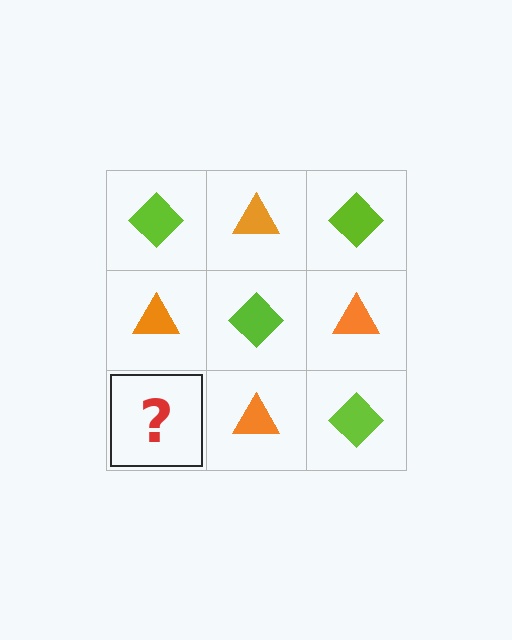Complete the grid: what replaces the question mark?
The question mark should be replaced with a lime diamond.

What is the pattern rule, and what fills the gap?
The rule is that it alternates lime diamond and orange triangle in a checkerboard pattern. The gap should be filled with a lime diamond.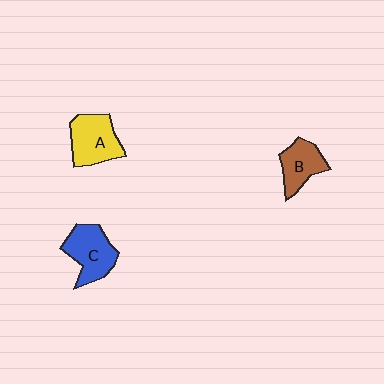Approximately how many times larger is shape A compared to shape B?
Approximately 1.3 times.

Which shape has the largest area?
Shape A (yellow).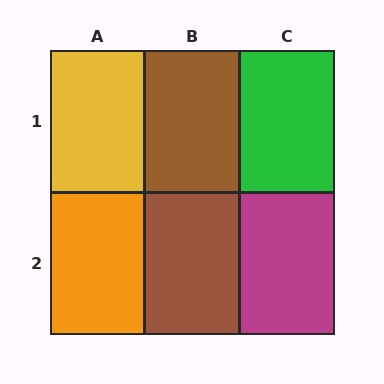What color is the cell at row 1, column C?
Green.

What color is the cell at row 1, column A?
Yellow.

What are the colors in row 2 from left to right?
Orange, brown, magenta.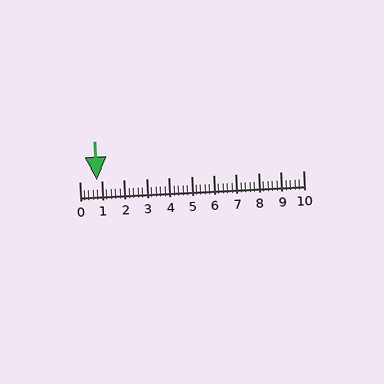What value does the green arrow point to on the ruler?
The green arrow points to approximately 0.8.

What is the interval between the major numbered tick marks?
The major tick marks are spaced 1 units apart.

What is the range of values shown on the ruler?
The ruler shows values from 0 to 10.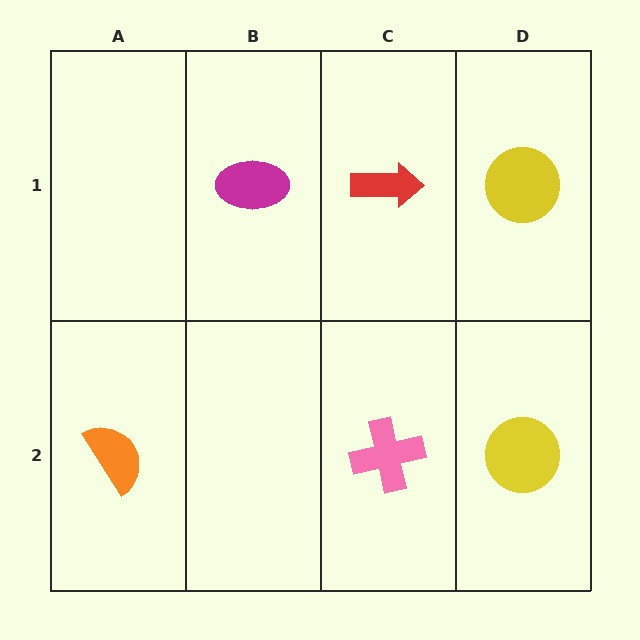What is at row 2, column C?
A pink cross.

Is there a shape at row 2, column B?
No, that cell is empty.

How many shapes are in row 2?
3 shapes.